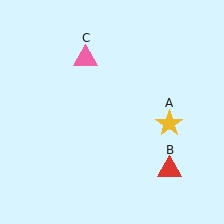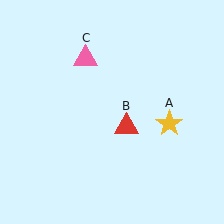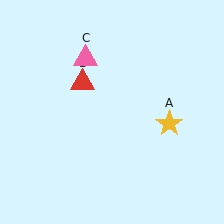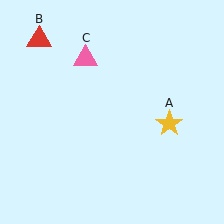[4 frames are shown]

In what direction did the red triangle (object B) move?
The red triangle (object B) moved up and to the left.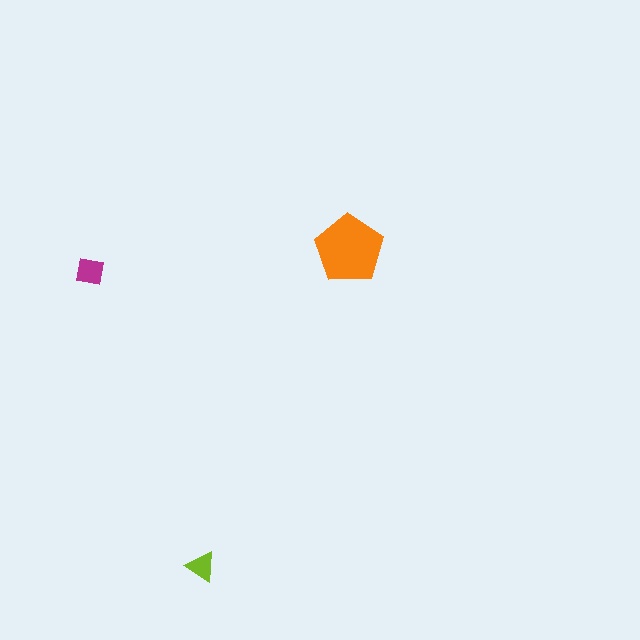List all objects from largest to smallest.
The orange pentagon, the magenta square, the lime triangle.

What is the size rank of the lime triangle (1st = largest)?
3rd.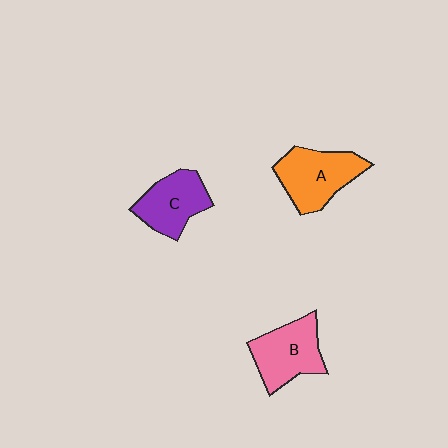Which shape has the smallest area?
Shape C (purple).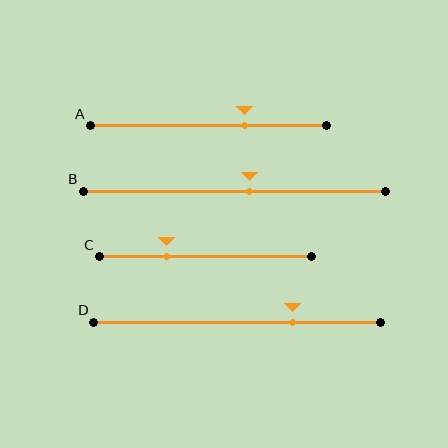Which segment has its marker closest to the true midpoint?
Segment B has its marker closest to the true midpoint.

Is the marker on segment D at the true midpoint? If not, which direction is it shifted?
No, the marker on segment D is shifted to the right by about 19% of the segment length.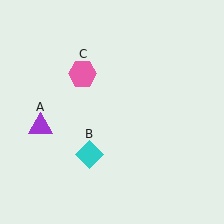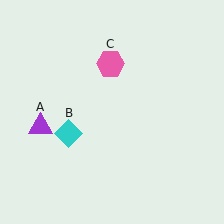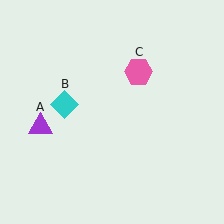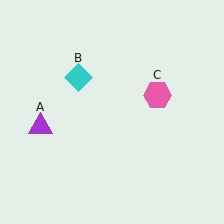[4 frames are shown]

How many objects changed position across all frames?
2 objects changed position: cyan diamond (object B), pink hexagon (object C).